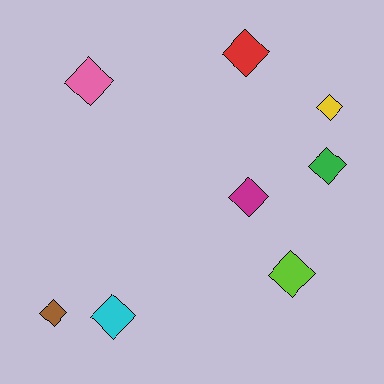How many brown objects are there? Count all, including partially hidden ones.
There is 1 brown object.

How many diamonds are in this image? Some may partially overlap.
There are 8 diamonds.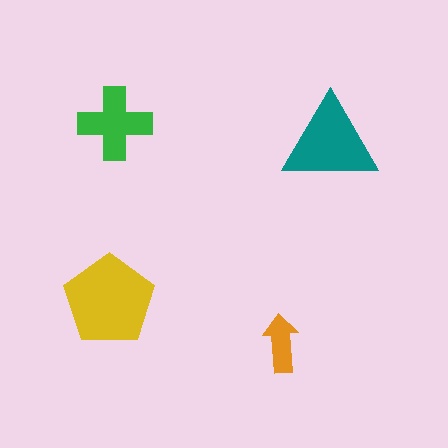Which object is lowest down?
The orange arrow is bottommost.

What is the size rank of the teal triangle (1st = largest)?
2nd.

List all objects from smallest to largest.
The orange arrow, the green cross, the teal triangle, the yellow pentagon.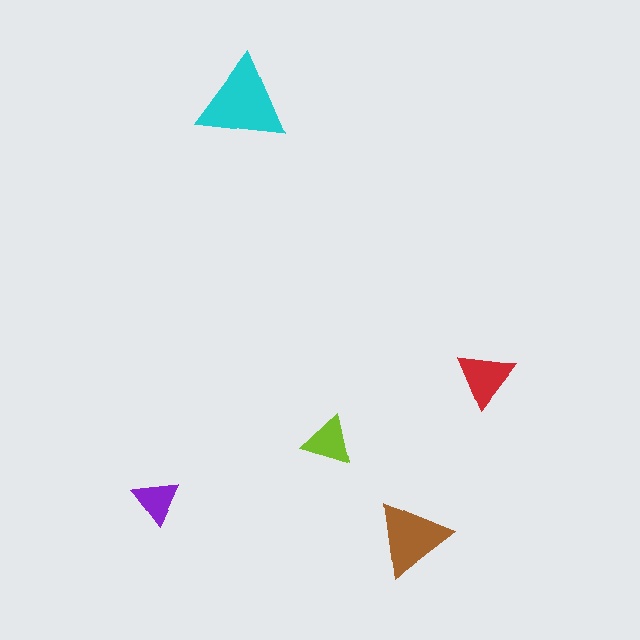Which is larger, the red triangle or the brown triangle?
The brown one.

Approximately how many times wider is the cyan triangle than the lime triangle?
About 2 times wider.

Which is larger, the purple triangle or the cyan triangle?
The cyan one.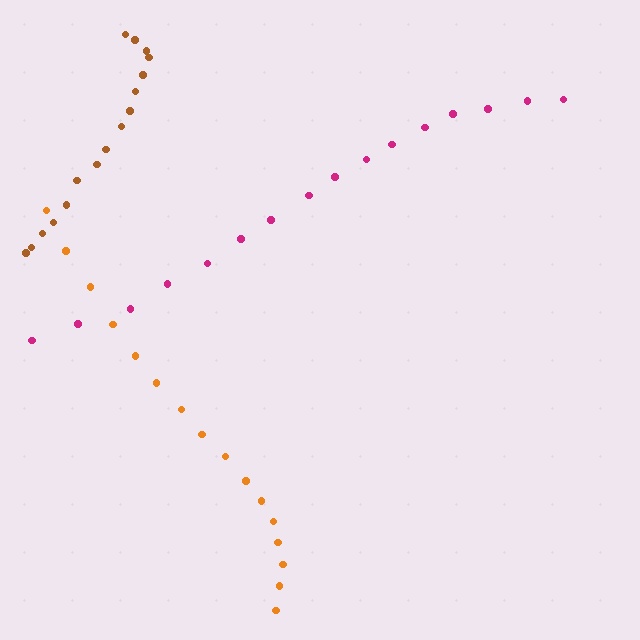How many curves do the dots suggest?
There are 3 distinct paths.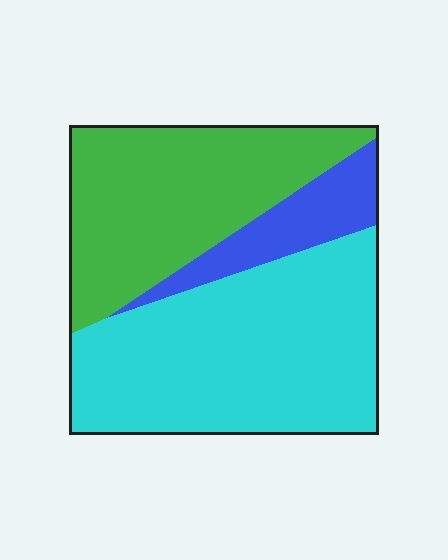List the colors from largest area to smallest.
From largest to smallest: cyan, green, blue.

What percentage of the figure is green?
Green covers 37% of the figure.